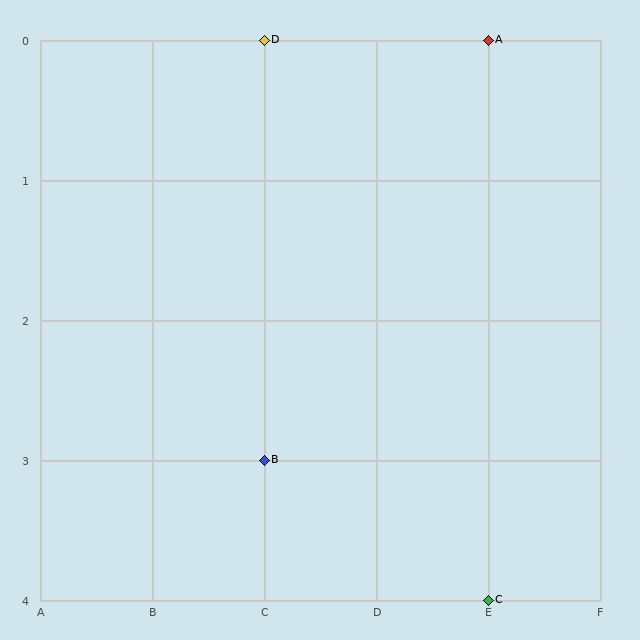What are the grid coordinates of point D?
Point D is at grid coordinates (C, 0).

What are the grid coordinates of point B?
Point B is at grid coordinates (C, 3).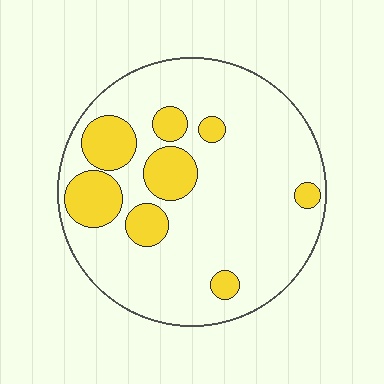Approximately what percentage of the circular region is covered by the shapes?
Approximately 20%.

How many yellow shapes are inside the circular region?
8.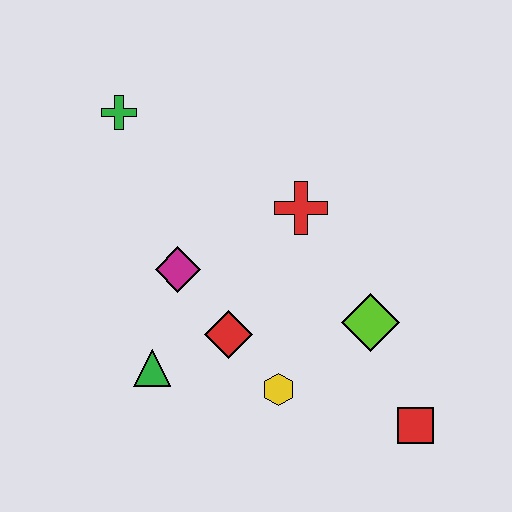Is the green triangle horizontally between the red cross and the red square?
No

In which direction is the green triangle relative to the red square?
The green triangle is to the left of the red square.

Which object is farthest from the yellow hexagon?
The green cross is farthest from the yellow hexagon.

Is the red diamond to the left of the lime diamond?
Yes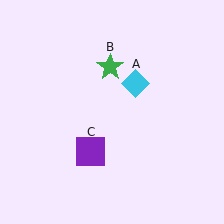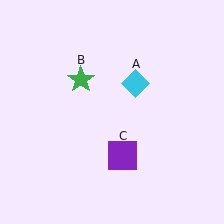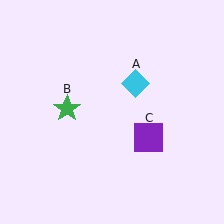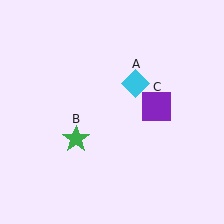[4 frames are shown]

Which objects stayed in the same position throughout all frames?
Cyan diamond (object A) remained stationary.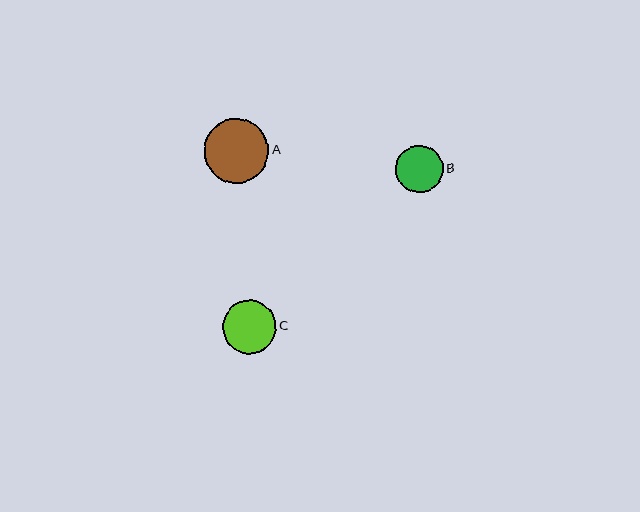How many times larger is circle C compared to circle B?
Circle C is approximately 1.1 times the size of circle B.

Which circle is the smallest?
Circle B is the smallest with a size of approximately 48 pixels.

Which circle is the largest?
Circle A is the largest with a size of approximately 65 pixels.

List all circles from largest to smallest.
From largest to smallest: A, C, B.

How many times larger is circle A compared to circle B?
Circle A is approximately 1.4 times the size of circle B.